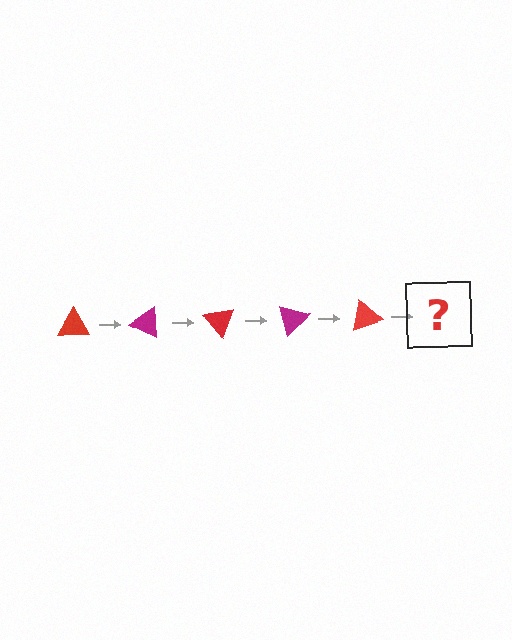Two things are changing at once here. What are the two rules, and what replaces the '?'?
The two rules are that it rotates 25 degrees each step and the color cycles through red and magenta. The '?' should be a magenta triangle, rotated 125 degrees from the start.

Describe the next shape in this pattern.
It should be a magenta triangle, rotated 125 degrees from the start.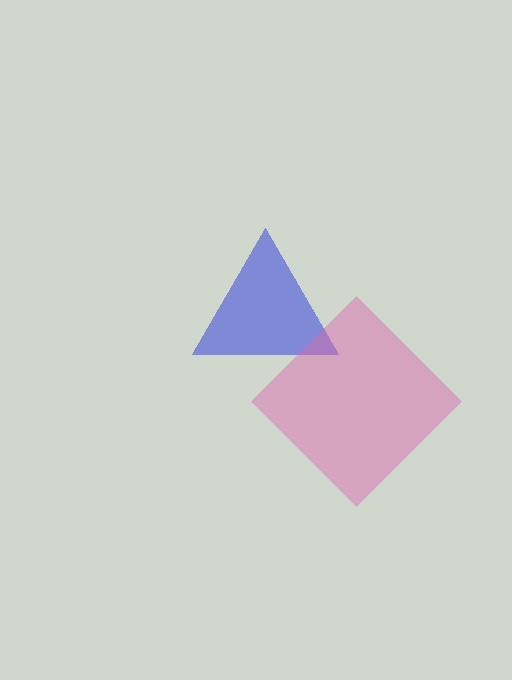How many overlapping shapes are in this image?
There are 2 overlapping shapes in the image.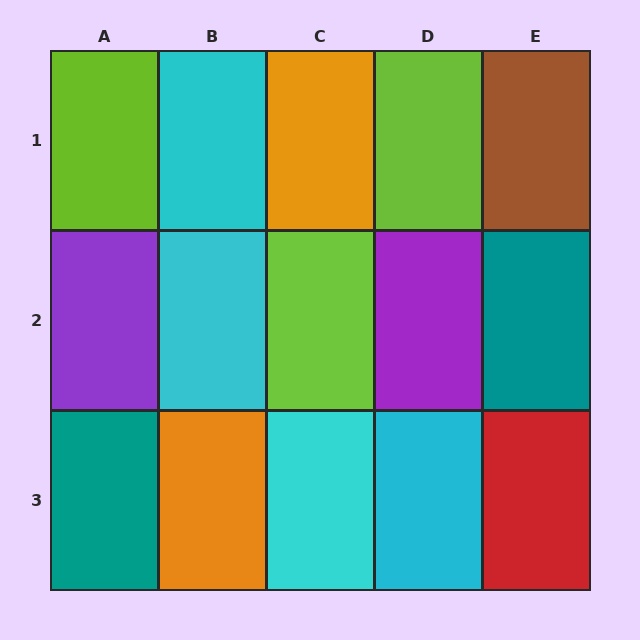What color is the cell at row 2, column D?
Purple.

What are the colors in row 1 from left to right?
Lime, cyan, orange, lime, brown.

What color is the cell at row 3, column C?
Cyan.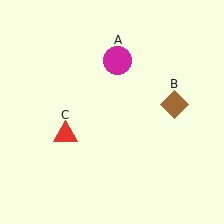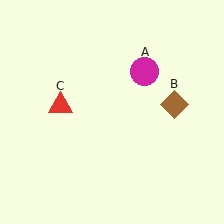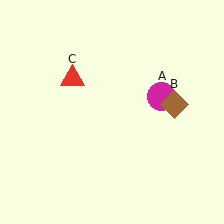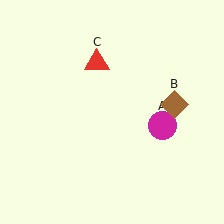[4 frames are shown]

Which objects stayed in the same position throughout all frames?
Brown diamond (object B) remained stationary.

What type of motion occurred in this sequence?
The magenta circle (object A), red triangle (object C) rotated clockwise around the center of the scene.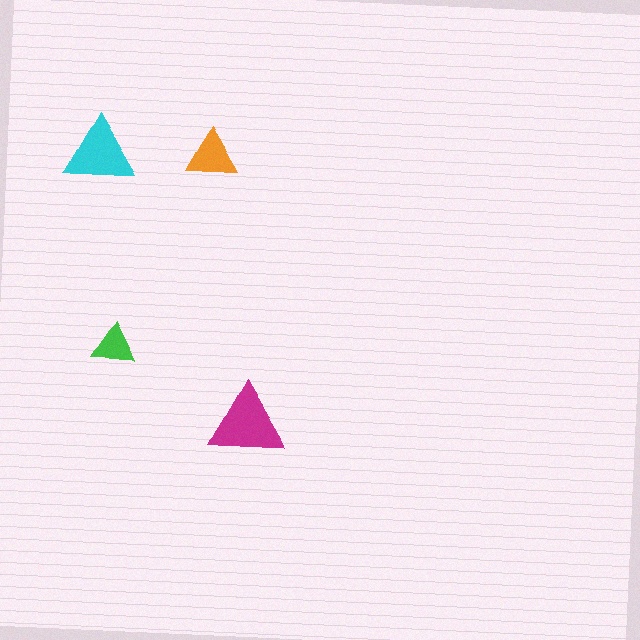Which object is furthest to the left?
The cyan triangle is leftmost.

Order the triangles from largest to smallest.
the magenta one, the cyan one, the orange one, the green one.